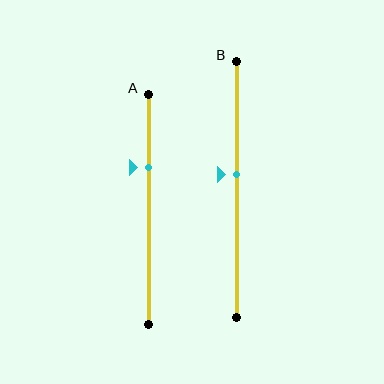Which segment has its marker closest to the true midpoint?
Segment B has its marker closest to the true midpoint.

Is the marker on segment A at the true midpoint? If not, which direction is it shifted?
No, the marker on segment A is shifted upward by about 18% of the segment length.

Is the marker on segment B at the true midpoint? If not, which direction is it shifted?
No, the marker on segment B is shifted upward by about 6% of the segment length.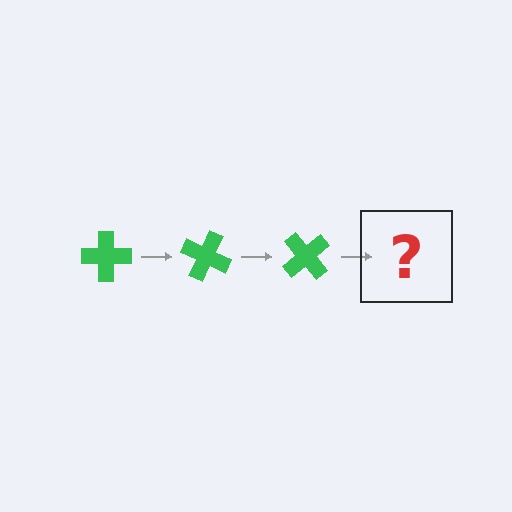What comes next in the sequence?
The next element should be a green cross rotated 75 degrees.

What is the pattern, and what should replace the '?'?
The pattern is that the cross rotates 25 degrees each step. The '?' should be a green cross rotated 75 degrees.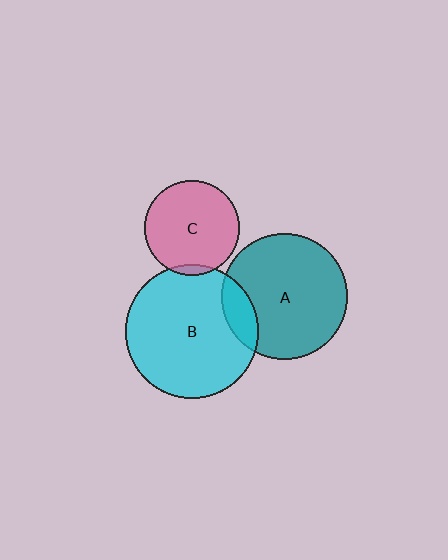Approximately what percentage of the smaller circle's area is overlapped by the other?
Approximately 15%.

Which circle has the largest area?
Circle B (cyan).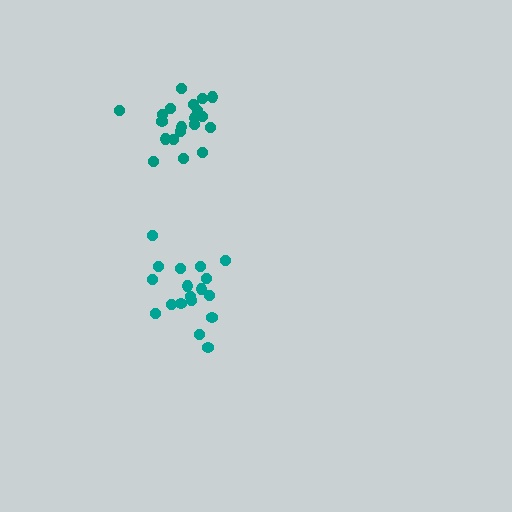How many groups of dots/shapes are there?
There are 2 groups.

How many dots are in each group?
Group 1: 18 dots, Group 2: 20 dots (38 total).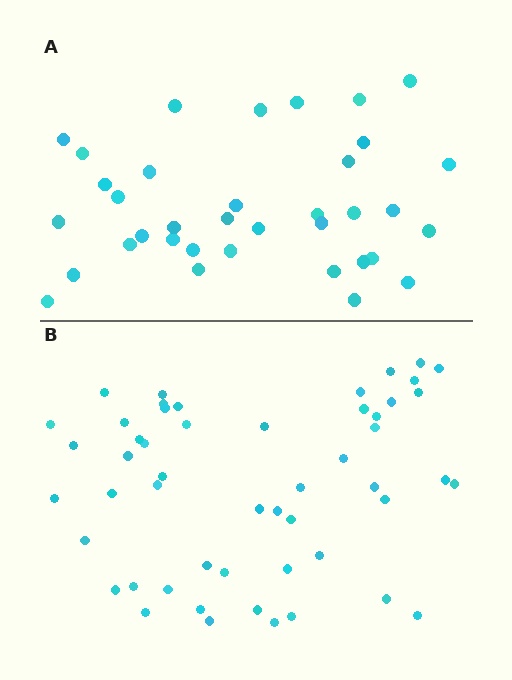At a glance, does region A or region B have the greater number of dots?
Region B (the bottom region) has more dots.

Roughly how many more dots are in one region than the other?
Region B has approximately 15 more dots than region A.